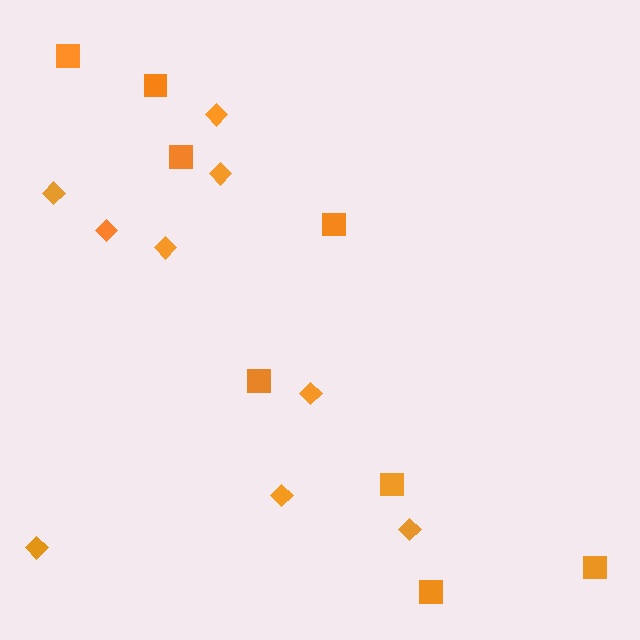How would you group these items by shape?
There are 2 groups: one group of squares (8) and one group of diamonds (9).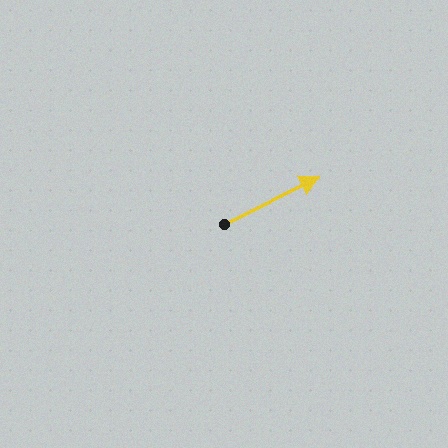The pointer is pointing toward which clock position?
Roughly 2 o'clock.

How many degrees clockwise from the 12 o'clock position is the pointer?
Approximately 63 degrees.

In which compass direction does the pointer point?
Northeast.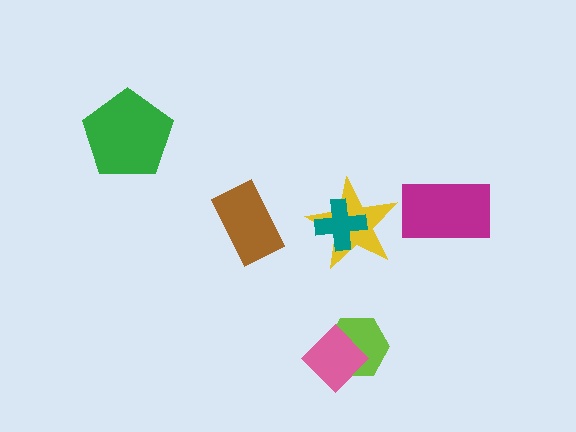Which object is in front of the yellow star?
The teal cross is in front of the yellow star.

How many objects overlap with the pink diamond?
1 object overlaps with the pink diamond.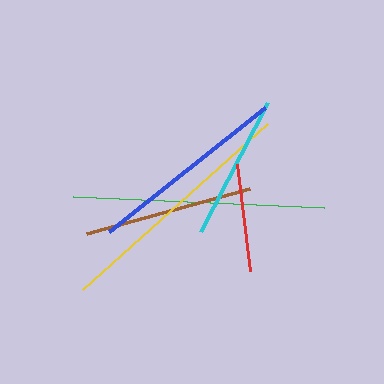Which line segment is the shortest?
The red line is the shortest at approximately 108 pixels.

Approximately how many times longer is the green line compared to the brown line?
The green line is approximately 1.5 times the length of the brown line.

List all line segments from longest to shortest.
From longest to shortest: green, yellow, blue, brown, cyan, red.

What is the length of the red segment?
The red segment is approximately 108 pixels long.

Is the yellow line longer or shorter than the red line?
The yellow line is longer than the red line.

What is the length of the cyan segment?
The cyan segment is approximately 145 pixels long.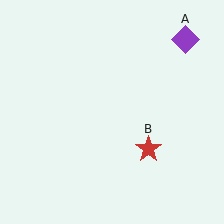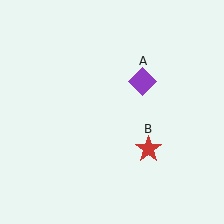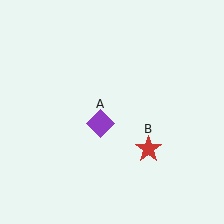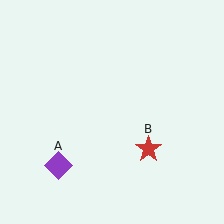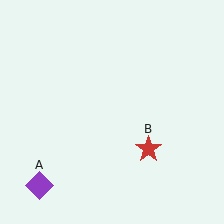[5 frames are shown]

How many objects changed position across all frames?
1 object changed position: purple diamond (object A).